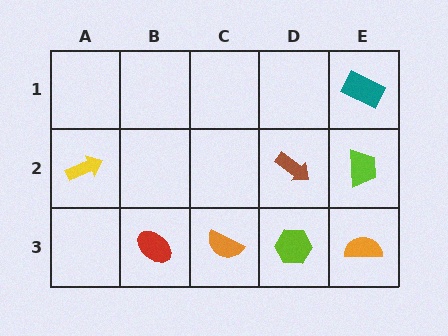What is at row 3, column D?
A lime hexagon.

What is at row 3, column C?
An orange semicircle.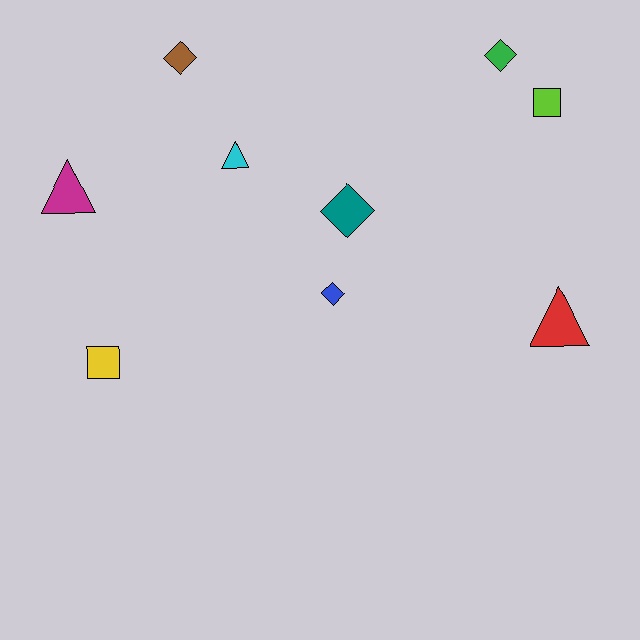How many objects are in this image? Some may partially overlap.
There are 9 objects.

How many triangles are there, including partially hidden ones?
There are 3 triangles.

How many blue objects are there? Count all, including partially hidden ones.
There is 1 blue object.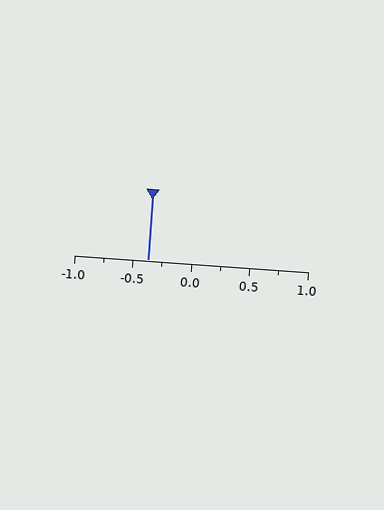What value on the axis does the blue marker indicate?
The marker indicates approximately -0.38.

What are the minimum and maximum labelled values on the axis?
The axis runs from -1.0 to 1.0.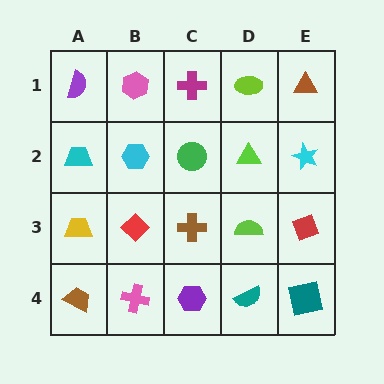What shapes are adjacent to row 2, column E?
A brown triangle (row 1, column E), a red diamond (row 3, column E), a lime triangle (row 2, column D).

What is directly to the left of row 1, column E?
A lime ellipse.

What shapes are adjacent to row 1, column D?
A lime triangle (row 2, column D), a magenta cross (row 1, column C), a brown triangle (row 1, column E).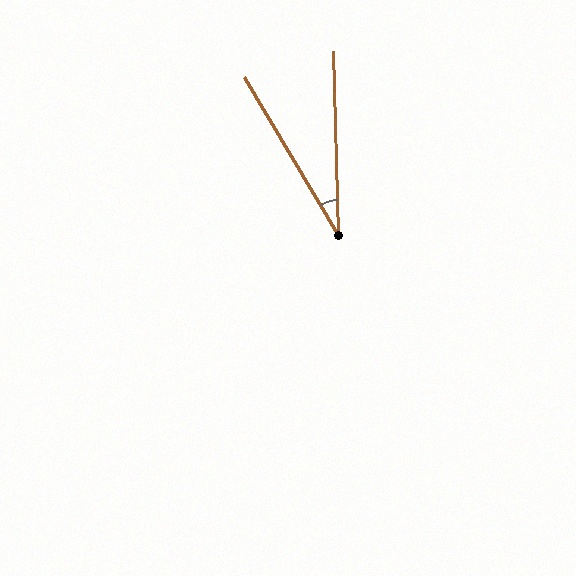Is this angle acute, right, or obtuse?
It is acute.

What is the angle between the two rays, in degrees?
Approximately 29 degrees.